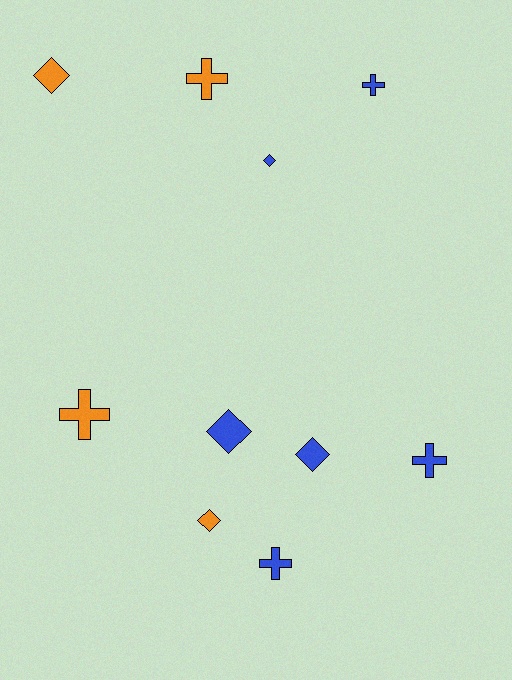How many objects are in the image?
There are 10 objects.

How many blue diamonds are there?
There are 3 blue diamonds.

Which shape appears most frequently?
Cross, with 5 objects.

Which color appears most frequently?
Blue, with 6 objects.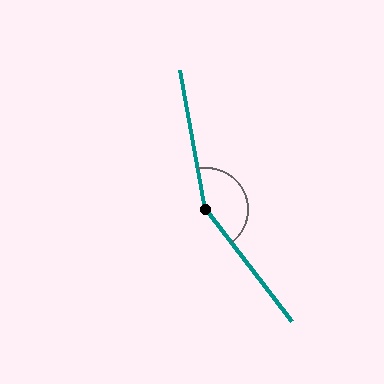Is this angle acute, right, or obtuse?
It is obtuse.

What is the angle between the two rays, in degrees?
Approximately 153 degrees.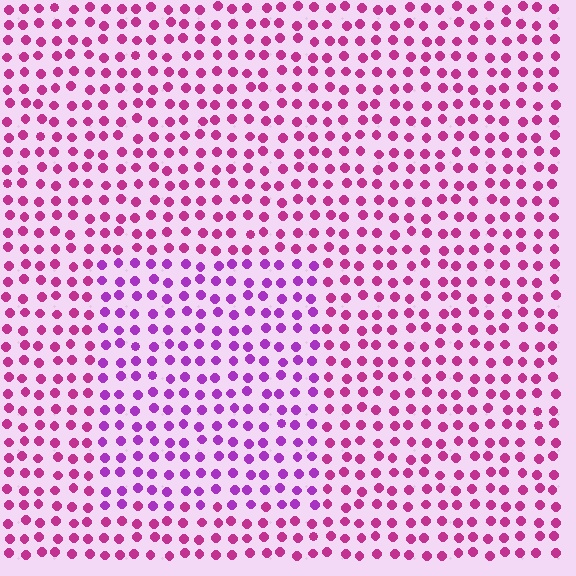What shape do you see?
I see a rectangle.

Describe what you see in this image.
The image is filled with small magenta elements in a uniform arrangement. A rectangle-shaped region is visible where the elements are tinted to a slightly different hue, forming a subtle color boundary.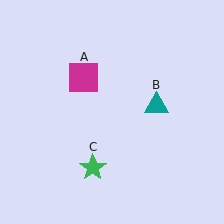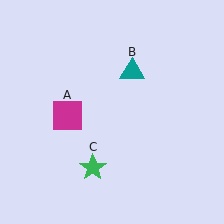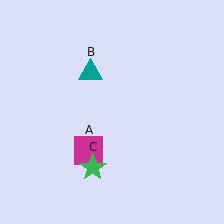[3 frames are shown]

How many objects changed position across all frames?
2 objects changed position: magenta square (object A), teal triangle (object B).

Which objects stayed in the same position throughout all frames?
Green star (object C) remained stationary.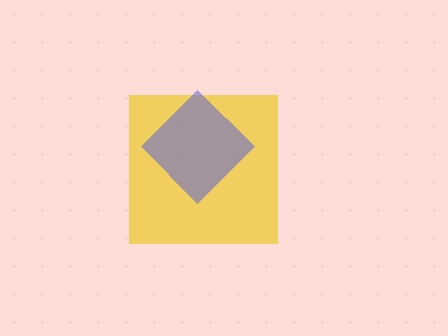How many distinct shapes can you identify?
There are 2 distinct shapes: a yellow square, a blue diamond.